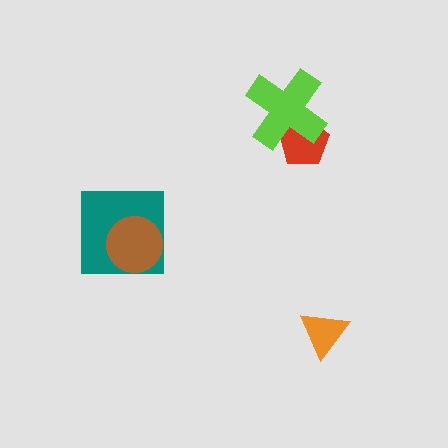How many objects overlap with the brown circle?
1 object overlaps with the brown circle.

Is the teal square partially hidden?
Yes, it is partially covered by another shape.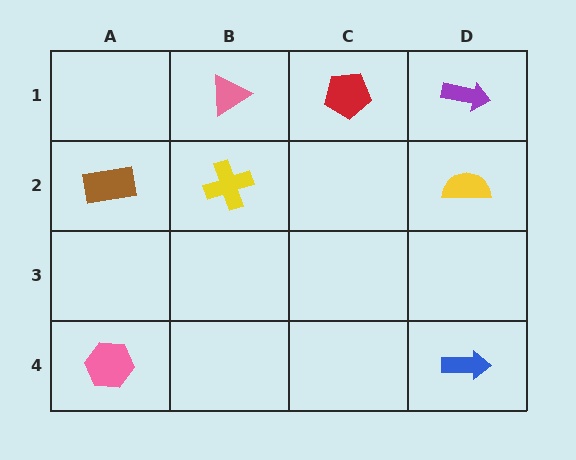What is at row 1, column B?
A pink triangle.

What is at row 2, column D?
A yellow semicircle.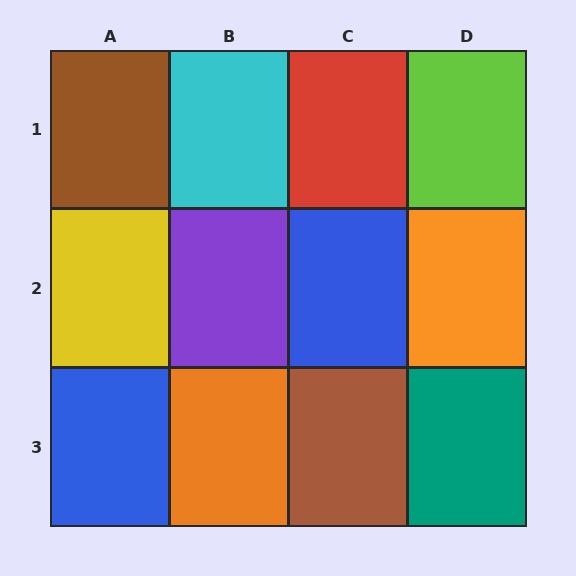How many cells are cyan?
1 cell is cyan.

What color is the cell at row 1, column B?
Cyan.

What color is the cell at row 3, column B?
Orange.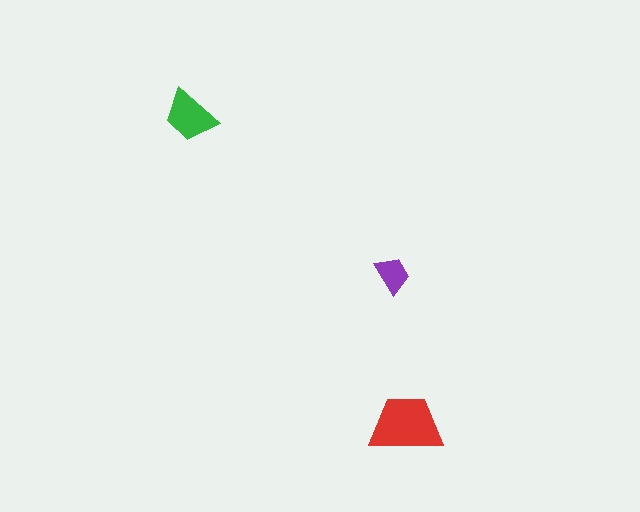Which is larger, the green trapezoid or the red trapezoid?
The red one.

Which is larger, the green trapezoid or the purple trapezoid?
The green one.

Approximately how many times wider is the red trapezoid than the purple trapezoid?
About 2 times wider.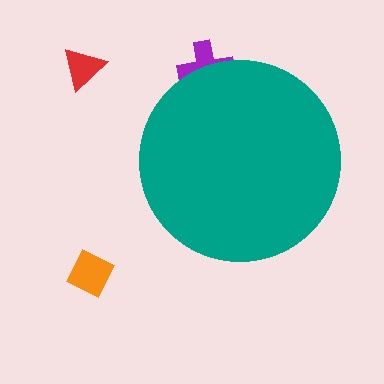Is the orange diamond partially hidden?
No, the orange diamond is fully visible.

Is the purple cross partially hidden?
Yes, the purple cross is partially hidden behind the teal circle.